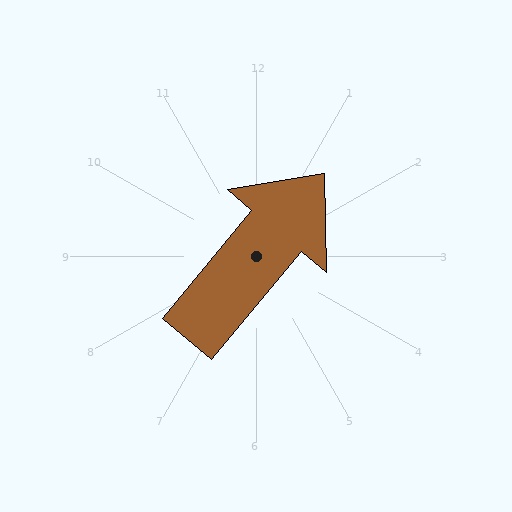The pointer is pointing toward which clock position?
Roughly 1 o'clock.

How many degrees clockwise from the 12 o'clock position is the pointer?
Approximately 40 degrees.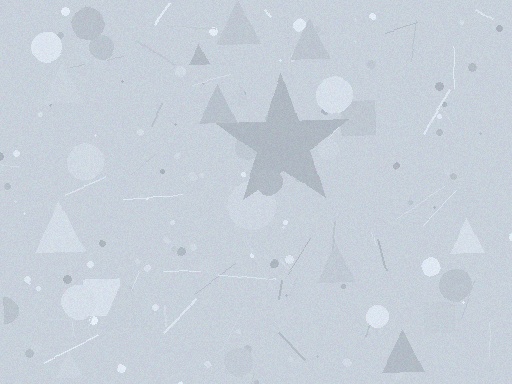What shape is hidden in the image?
A star is hidden in the image.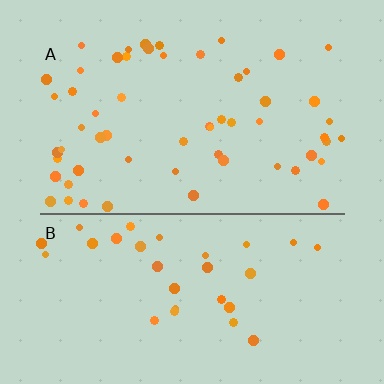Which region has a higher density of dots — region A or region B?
A (the top).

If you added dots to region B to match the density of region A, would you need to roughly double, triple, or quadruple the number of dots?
Approximately double.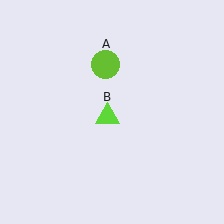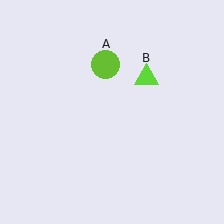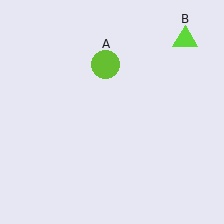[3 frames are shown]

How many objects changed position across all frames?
1 object changed position: lime triangle (object B).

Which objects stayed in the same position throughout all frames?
Lime circle (object A) remained stationary.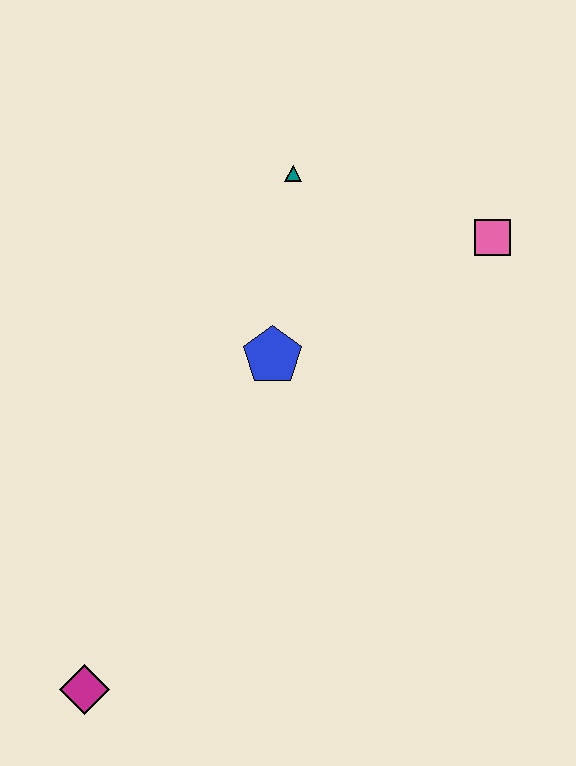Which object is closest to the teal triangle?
The blue pentagon is closest to the teal triangle.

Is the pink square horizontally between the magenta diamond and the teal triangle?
No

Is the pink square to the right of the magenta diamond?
Yes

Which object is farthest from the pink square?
The magenta diamond is farthest from the pink square.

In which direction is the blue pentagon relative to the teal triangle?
The blue pentagon is below the teal triangle.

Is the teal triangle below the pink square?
No